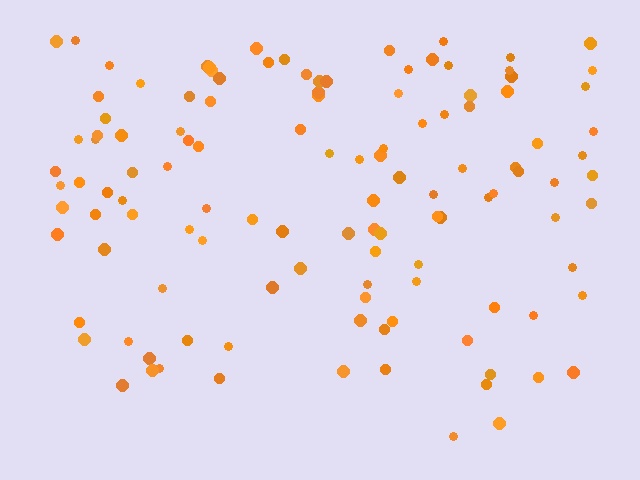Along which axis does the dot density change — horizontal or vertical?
Vertical.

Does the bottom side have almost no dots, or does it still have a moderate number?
Still a moderate number, just noticeably fewer than the top.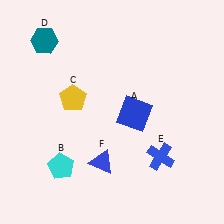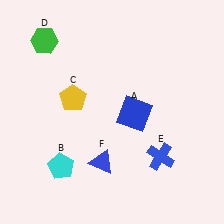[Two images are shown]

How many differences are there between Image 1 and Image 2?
There is 1 difference between the two images.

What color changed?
The hexagon (D) changed from teal in Image 1 to green in Image 2.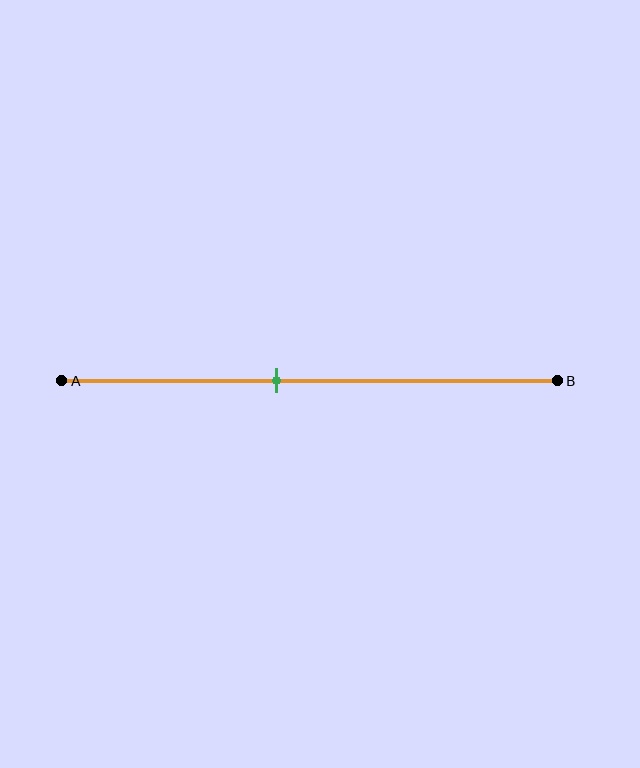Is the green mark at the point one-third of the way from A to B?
No, the mark is at about 45% from A, not at the 33% one-third point.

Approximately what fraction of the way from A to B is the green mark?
The green mark is approximately 45% of the way from A to B.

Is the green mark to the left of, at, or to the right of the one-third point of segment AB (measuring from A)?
The green mark is to the right of the one-third point of segment AB.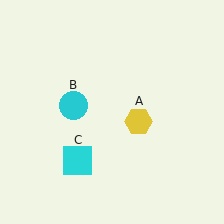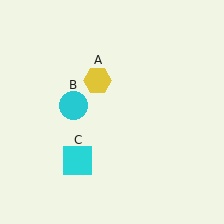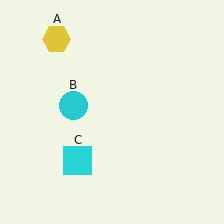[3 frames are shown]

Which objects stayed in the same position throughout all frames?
Cyan circle (object B) and cyan square (object C) remained stationary.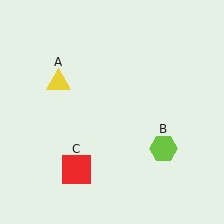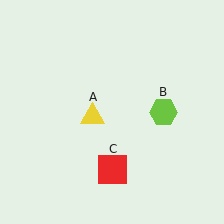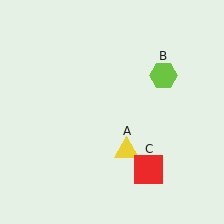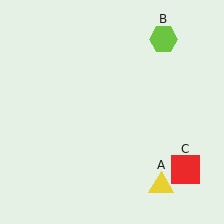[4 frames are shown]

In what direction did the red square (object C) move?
The red square (object C) moved right.